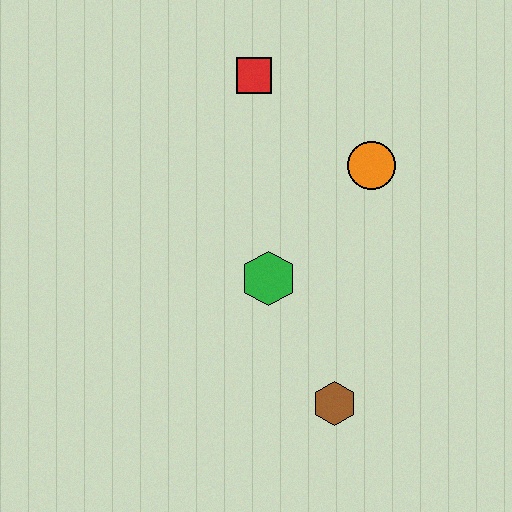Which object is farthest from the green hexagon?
The red square is farthest from the green hexagon.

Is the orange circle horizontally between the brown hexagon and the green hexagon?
No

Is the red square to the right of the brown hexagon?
No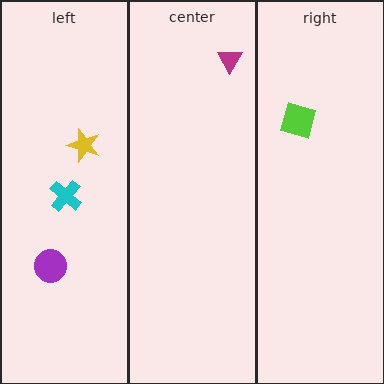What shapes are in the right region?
The lime diamond.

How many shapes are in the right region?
1.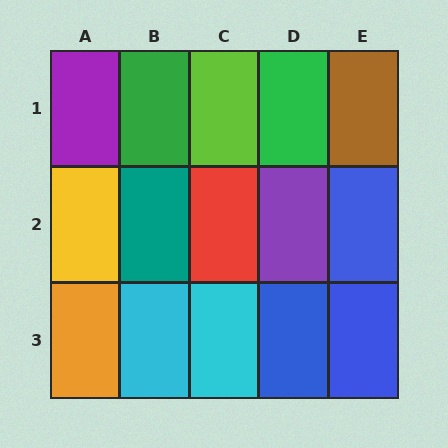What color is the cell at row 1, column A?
Purple.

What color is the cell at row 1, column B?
Green.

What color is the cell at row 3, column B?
Cyan.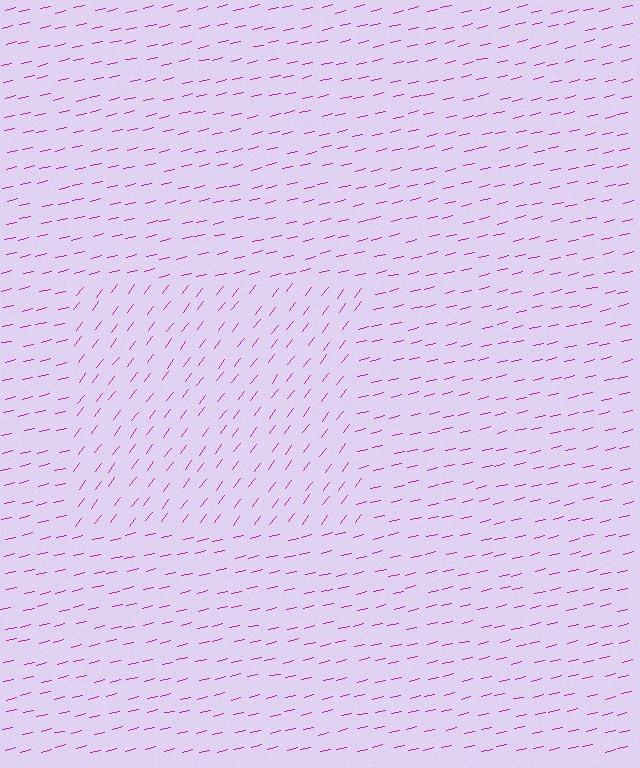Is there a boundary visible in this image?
Yes, there is a texture boundary formed by a change in line orientation.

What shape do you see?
I see a rectangle.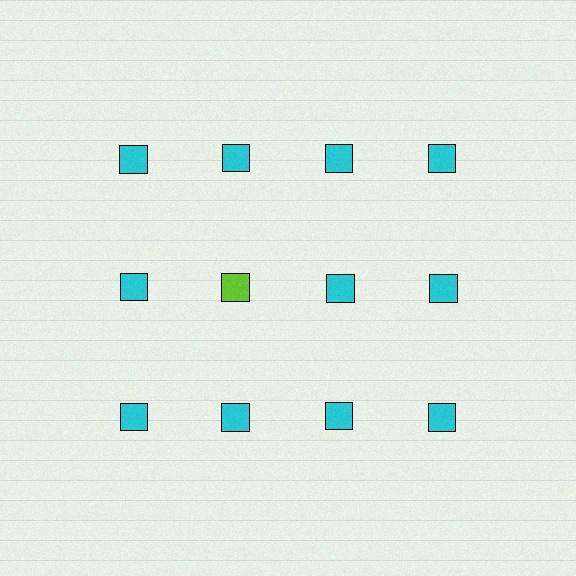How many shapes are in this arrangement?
There are 12 shapes arranged in a grid pattern.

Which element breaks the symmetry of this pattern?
The lime square in the second row, second from left column breaks the symmetry. All other shapes are cyan squares.